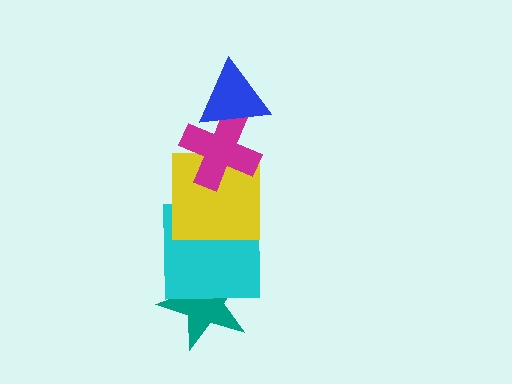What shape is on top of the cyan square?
The yellow square is on top of the cyan square.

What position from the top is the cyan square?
The cyan square is 4th from the top.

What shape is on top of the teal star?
The cyan square is on top of the teal star.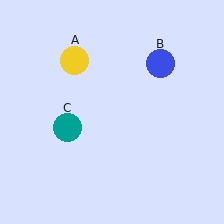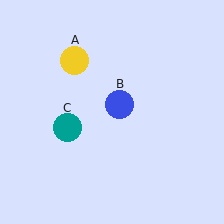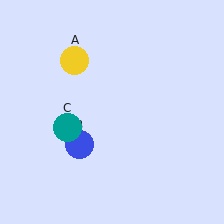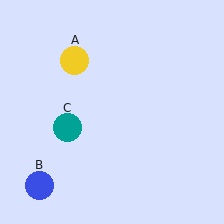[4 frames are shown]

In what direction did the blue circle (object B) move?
The blue circle (object B) moved down and to the left.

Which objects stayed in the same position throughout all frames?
Yellow circle (object A) and teal circle (object C) remained stationary.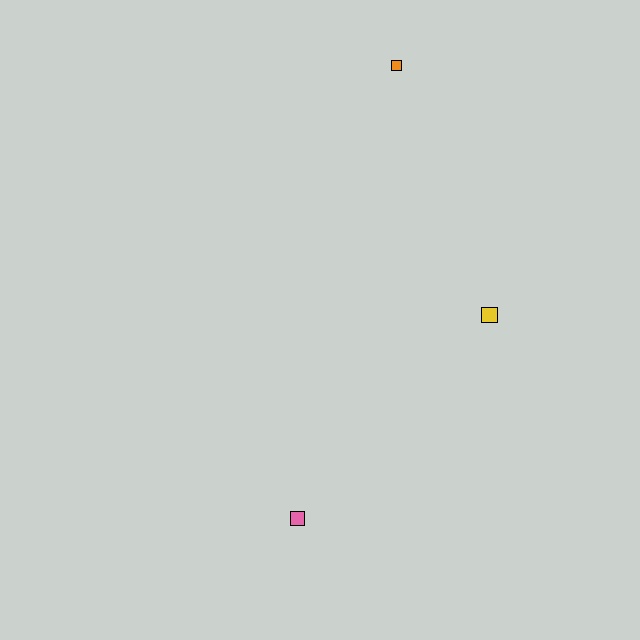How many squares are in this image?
There are 3 squares.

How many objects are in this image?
There are 3 objects.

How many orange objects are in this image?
There is 1 orange object.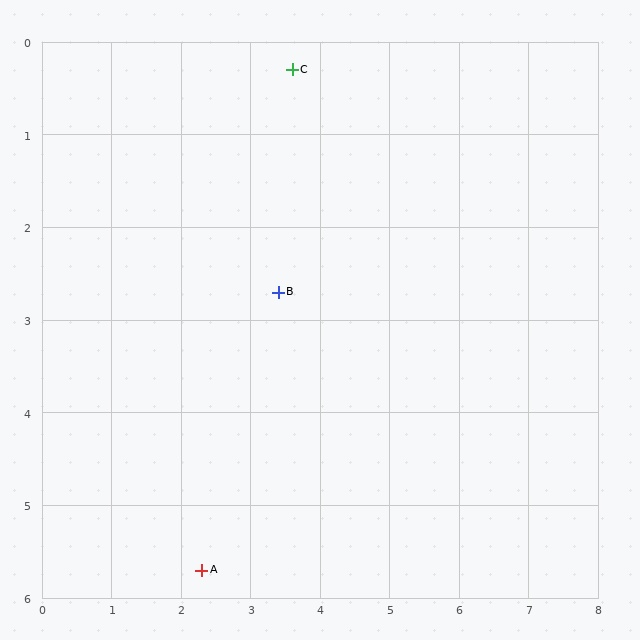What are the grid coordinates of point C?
Point C is at approximately (3.6, 0.3).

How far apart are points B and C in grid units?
Points B and C are about 2.4 grid units apart.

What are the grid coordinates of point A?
Point A is at approximately (2.3, 5.7).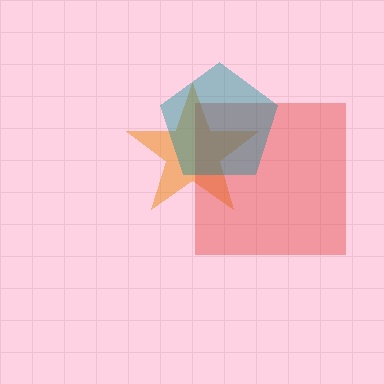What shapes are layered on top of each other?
The layered shapes are: an orange star, a red square, a teal pentagon.